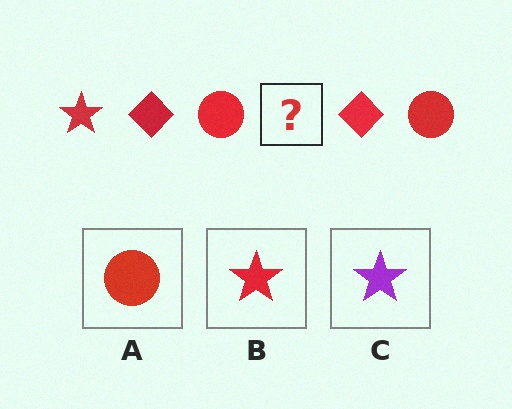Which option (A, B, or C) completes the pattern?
B.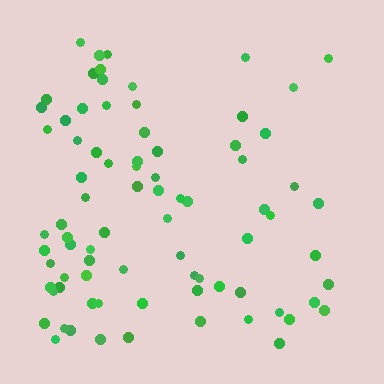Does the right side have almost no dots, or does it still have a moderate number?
Still a moderate number, just noticeably fewer than the left.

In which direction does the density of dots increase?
From right to left, with the left side densest.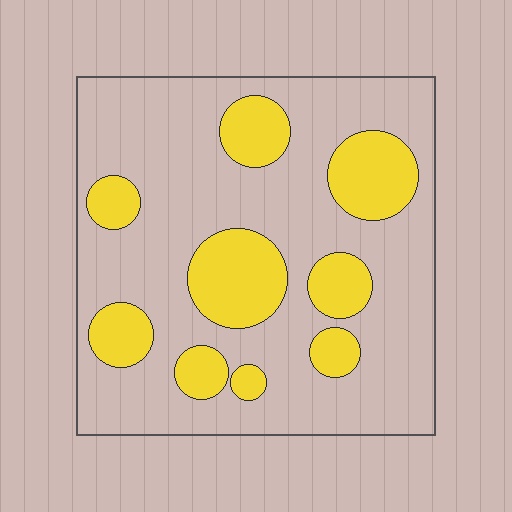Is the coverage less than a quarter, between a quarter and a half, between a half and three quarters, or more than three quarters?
Between a quarter and a half.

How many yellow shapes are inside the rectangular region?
9.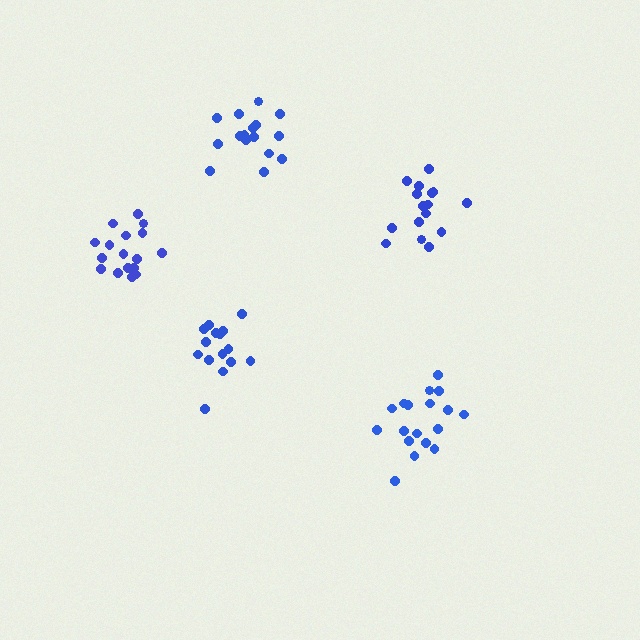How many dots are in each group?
Group 1: 16 dots, Group 2: 18 dots, Group 3: 15 dots, Group 4: 16 dots, Group 5: 17 dots (82 total).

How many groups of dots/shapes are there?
There are 5 groups.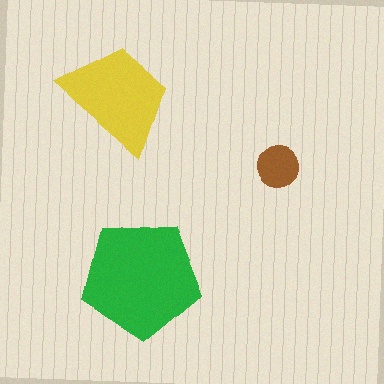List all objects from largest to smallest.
The green pentagon, the yellow trapezoid, the brown circle.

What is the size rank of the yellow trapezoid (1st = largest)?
2nd.